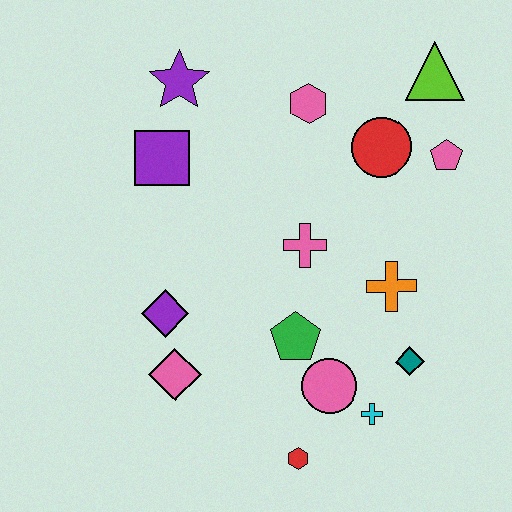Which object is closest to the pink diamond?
The purple diamond is closest to the pink diamond.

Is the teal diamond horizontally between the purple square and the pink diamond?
No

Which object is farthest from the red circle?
The red hexagon is farthest from the red circle.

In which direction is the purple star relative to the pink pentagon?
The purple star is to the left of the pink pentagon.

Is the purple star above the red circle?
Yes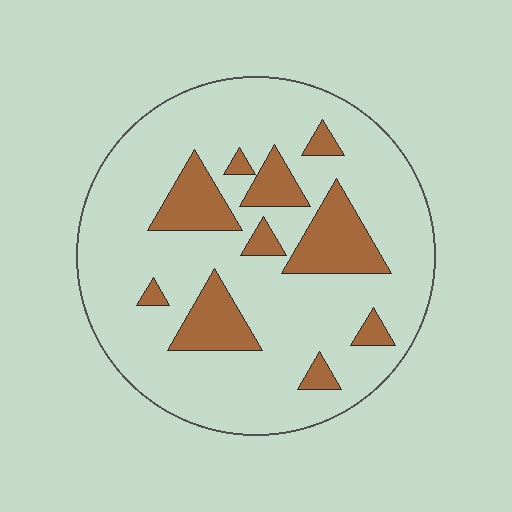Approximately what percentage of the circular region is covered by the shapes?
Approximately 20%.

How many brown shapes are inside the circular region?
10.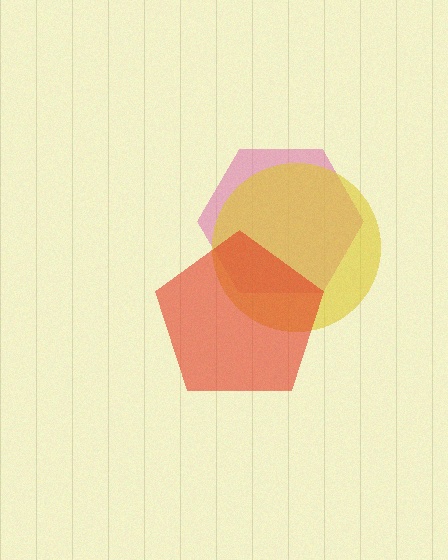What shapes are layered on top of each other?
The layered shapes are: a pink hexagon, a yellow circle, a red pentagon.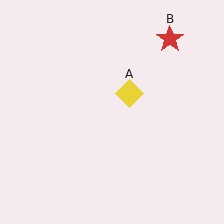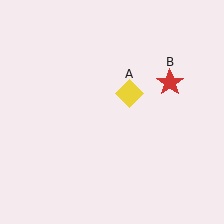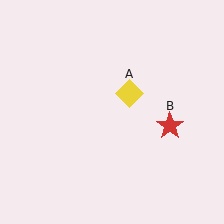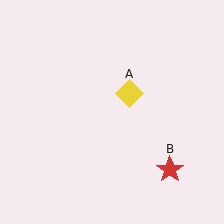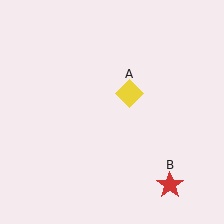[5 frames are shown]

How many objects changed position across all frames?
1 object changed position: red star (object B).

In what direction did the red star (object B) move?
The red star (object B) moved down.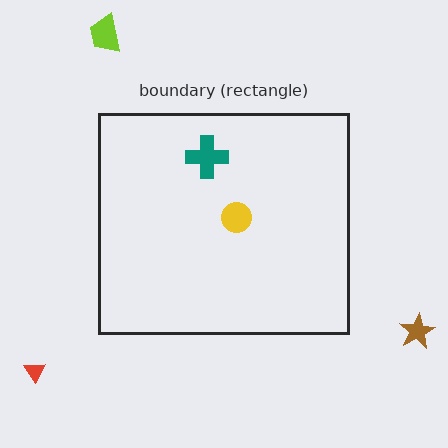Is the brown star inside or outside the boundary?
Outside.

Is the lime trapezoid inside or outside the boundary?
Outside.